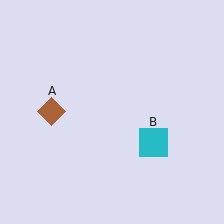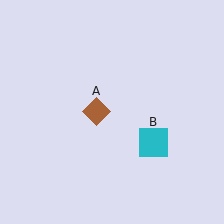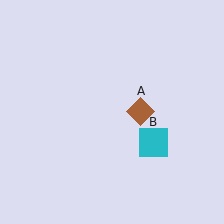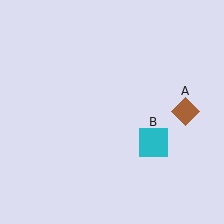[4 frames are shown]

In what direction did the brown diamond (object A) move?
The brown diamond (object A) moved right.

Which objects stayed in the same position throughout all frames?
Cyan square (object B) remained stationary.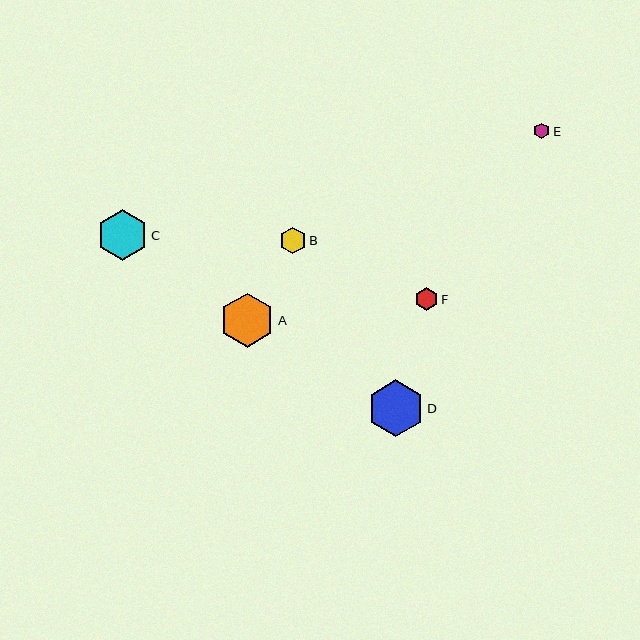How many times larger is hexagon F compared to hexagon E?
Hexagon F is approximately 1.4 times the size of hexagon E.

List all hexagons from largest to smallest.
From largest to smallest: D, A, C, B, F, E.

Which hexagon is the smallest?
Hexagon E is the smallest with a size of approximately 16 pixels.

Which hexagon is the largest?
Hexagon D is the largest with a size of approximately 57 pixels.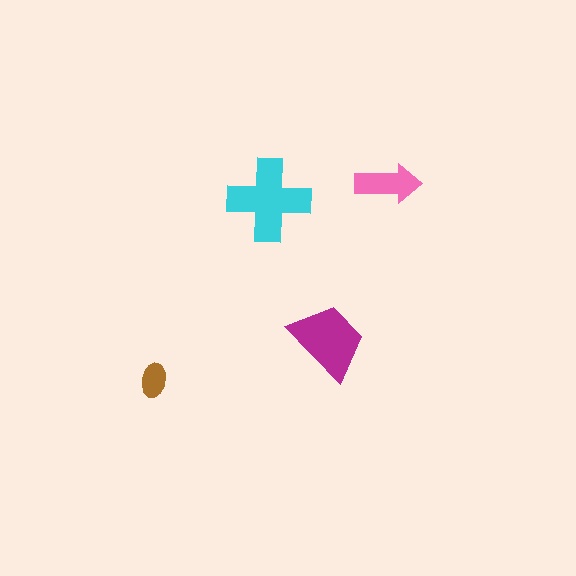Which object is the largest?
The cyan cross.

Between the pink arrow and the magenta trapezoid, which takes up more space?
The magenta trapezoid.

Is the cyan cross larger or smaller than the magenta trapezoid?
Larger.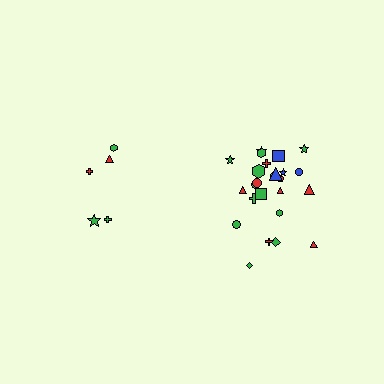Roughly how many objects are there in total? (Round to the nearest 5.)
Roughly 30 objects in total.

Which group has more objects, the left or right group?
The right group.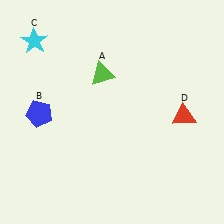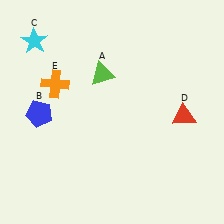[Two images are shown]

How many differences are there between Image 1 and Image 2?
There is 1 difference between the two images.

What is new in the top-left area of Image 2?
An orange cross (E) was added in the top-left area of Image 2.